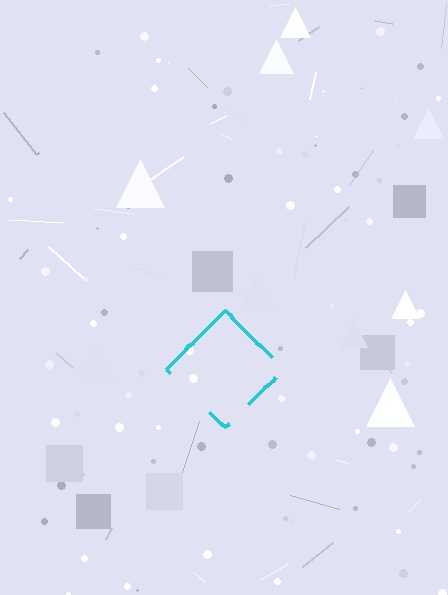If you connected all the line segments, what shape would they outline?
They would outline a diamond.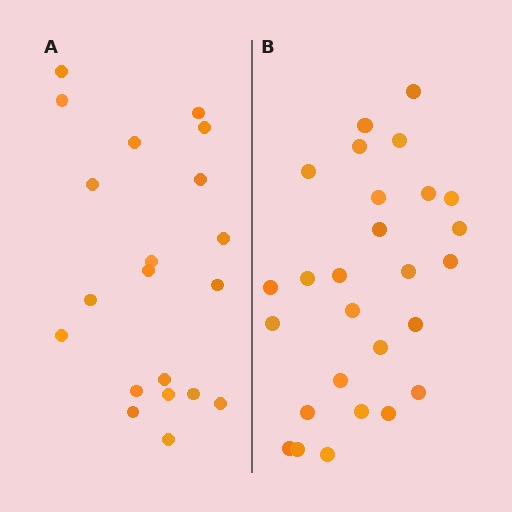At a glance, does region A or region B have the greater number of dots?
Region B (the right region) has more dots.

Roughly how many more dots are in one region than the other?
Region B has roughly 8 or so more dots than region A.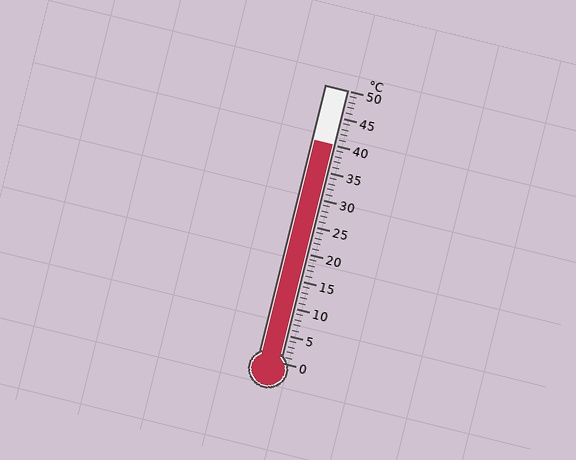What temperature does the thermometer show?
The thermometer shows approximately 40°C.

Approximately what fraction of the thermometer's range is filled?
The thermometer is filled to approximately 80% of its range.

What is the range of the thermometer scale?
The thermometer scale ranges from 0°C to 50°C.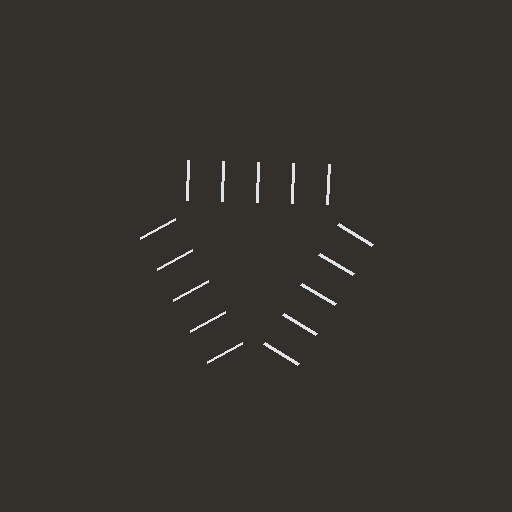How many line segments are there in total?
15 — 5 along each of the 3 edges.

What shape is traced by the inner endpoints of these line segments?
An illusory triangle — the line segments terminate on its edges but no continuous stroke is drawn.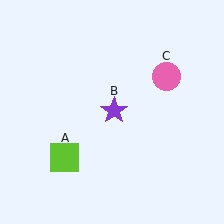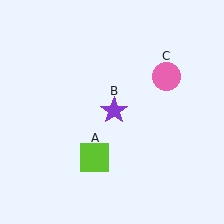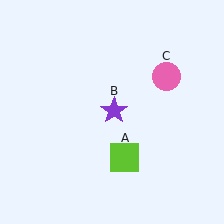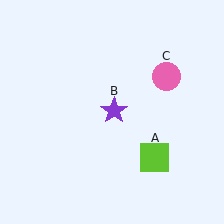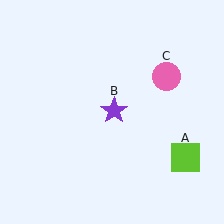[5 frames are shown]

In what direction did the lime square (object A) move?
The lime square (object A) moved right.